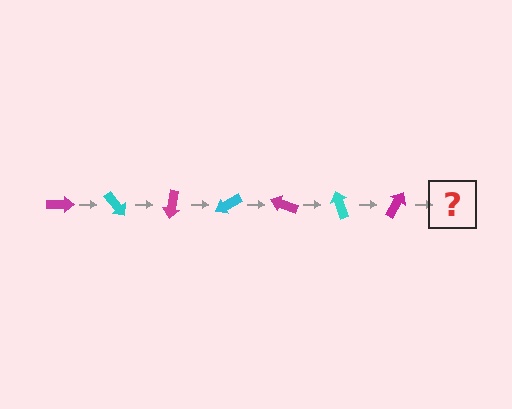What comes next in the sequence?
The next element should be a cyan arrow, rotated 350 degrees from the start.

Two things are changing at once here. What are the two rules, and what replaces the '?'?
The two rules are that it rotates 50 degrees each step and the color cycles through magenta and cyan. The '?' should be a cyan arrow, rotated 350 degrees from the start.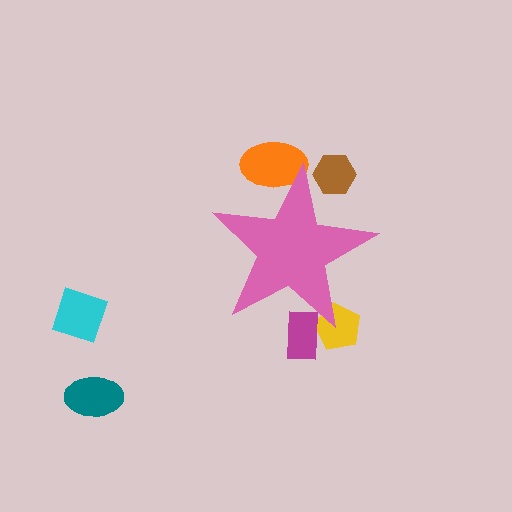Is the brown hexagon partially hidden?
Yes, the brown hexagon is partially hidden behind the pink star.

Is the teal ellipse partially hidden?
No, the teal ellipse is fully visible.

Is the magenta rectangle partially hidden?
Yes, the magenta rectangle is partially hidden behind the pink star.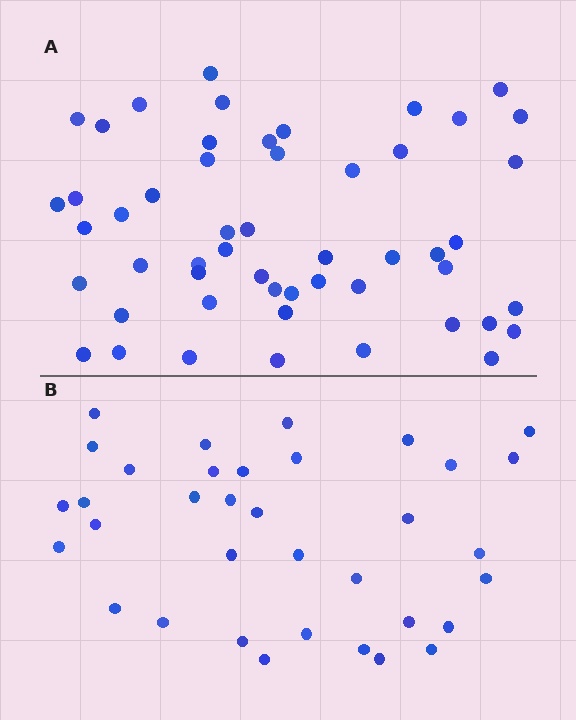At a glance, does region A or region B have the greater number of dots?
Region A (the top region) has more dots.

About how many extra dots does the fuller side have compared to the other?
Region A has approximately 15 more dots than region B.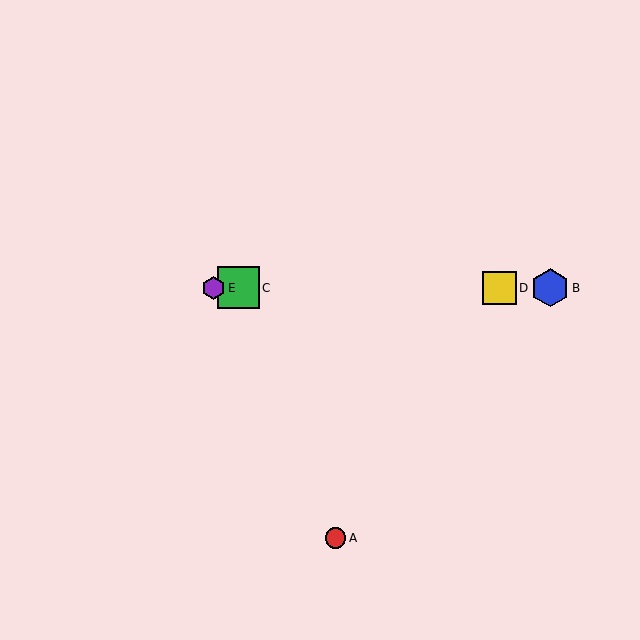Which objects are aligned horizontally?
Objects B, C, D, E are aligned horizontally.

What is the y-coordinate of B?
Object B is at y≈288.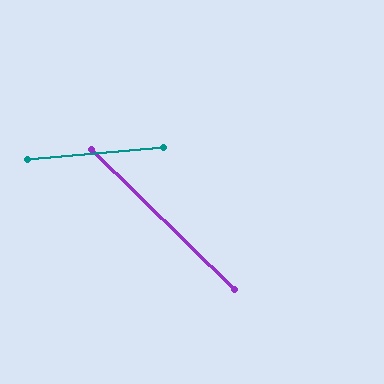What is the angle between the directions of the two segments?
Approximately 49 degrees.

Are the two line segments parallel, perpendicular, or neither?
Neither parallel nor perpendicular — they differ by about 49°.